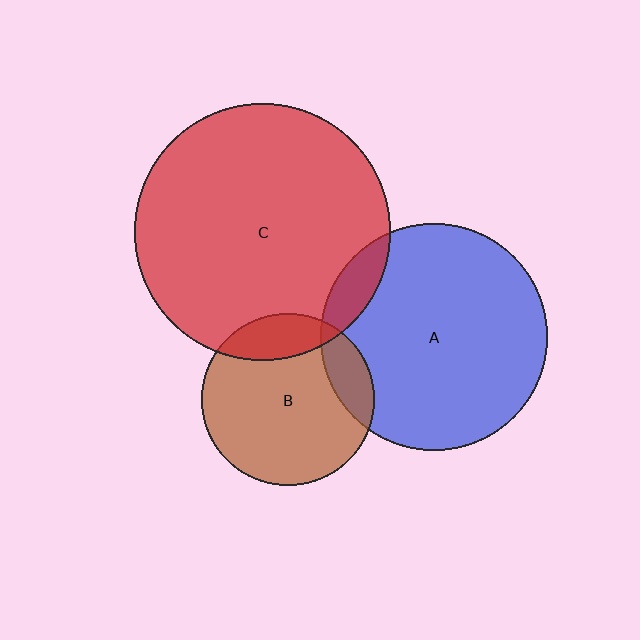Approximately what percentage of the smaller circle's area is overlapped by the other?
Approximately 15%.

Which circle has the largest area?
Circle C (red).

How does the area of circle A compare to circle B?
Approximately 1.7 times.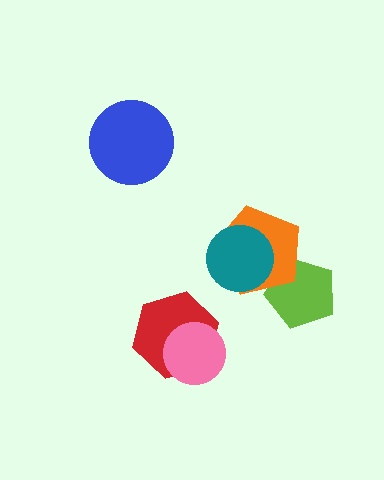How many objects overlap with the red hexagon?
1 object overlaps with the red hexagon.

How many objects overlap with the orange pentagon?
2 objects overlap with the orange pentagon.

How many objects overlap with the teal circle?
1 object overlaps with the teal circle.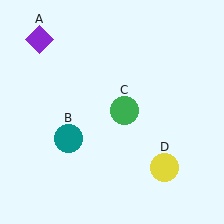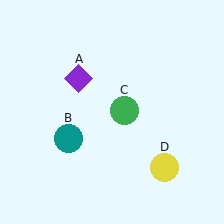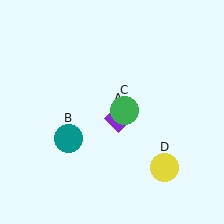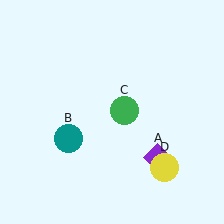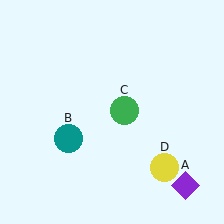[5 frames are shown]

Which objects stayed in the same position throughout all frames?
Teal circle (object B) and green circle (object C) and yellow circle (object D) remained stationary.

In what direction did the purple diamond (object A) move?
The purple diamond (object A) moved down and to the right.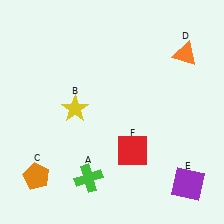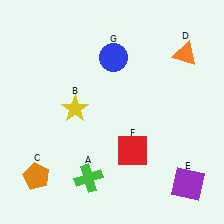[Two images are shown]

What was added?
A blue circle (G) was added in Image 2.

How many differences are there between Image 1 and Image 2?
There is 1 difference between the two images.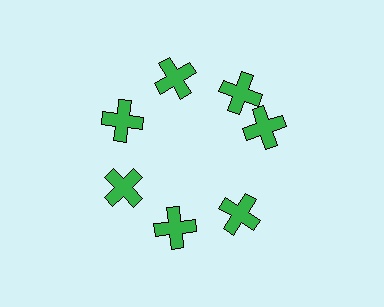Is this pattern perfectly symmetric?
No. The 7 green crosses are arranged in a ring, but one element near the 3 o'clock position is rotated out of alignment along the ring, breaking the 7-fold rotational symmetry.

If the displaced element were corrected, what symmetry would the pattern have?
It would have 7-fold rotational symmetry — the pattern would map onto itself every 51 degrees.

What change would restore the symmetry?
The symmetry would be restored by rotating it back into even spacing with its neighbors so that all 7 crosses sit at equal angles and equal distance from the center.